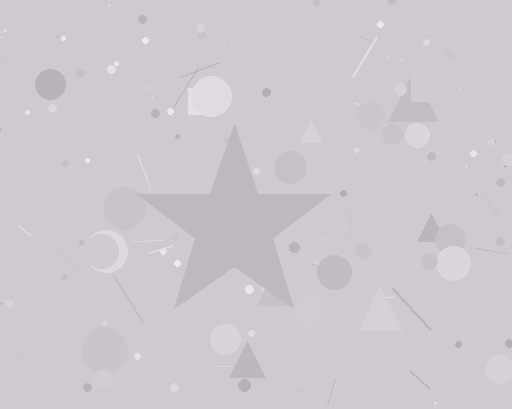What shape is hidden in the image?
A star is hidden in the image.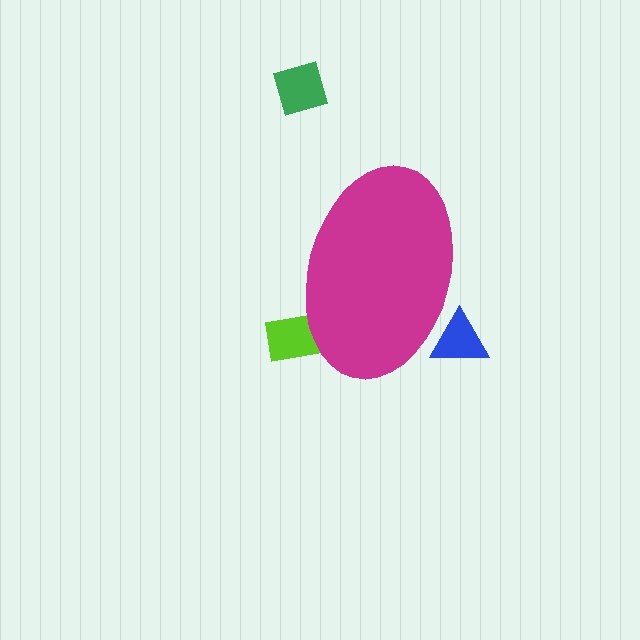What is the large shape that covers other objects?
A magenta ellipse.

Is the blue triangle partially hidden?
Yes, the blue triangle is partially hidden behind the magenta ellipse.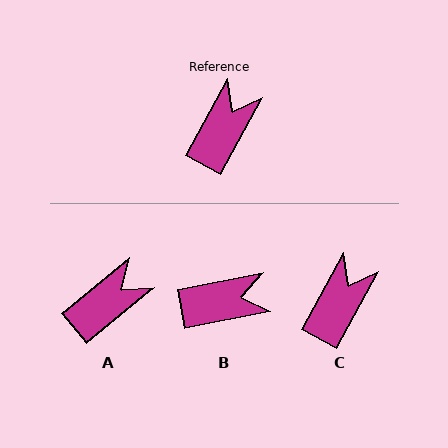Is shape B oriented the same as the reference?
No, it is off by about 50 degrees.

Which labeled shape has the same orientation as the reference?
C.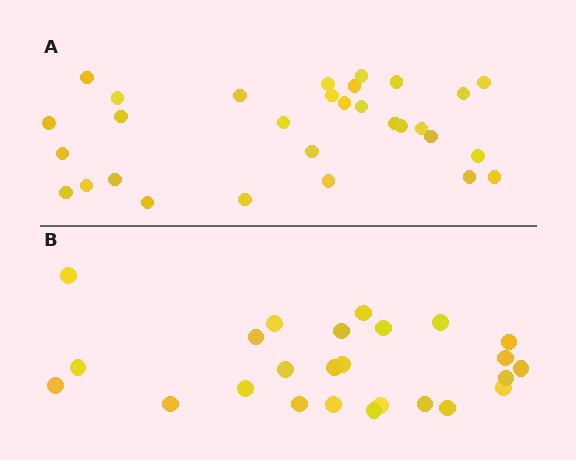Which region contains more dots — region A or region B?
Region A (the top region) has more dots.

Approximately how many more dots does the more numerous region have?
Region A has about 5 more dots than region B.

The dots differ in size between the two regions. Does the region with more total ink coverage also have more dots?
No. Region B has more total ink coverage because its dots are larger, but region A actually contains more individual dots. Total area can be misleading — the number of items is what matters here.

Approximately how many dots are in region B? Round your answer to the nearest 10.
About 20 dots. (The exact count is 25, which rounds to 20.)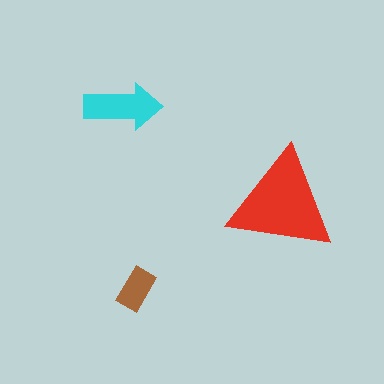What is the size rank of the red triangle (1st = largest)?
1st.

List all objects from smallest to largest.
The brown rectangle, the cyan arrow, the red triangle.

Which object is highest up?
The cyan arrow is topmost.